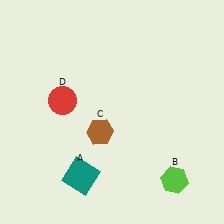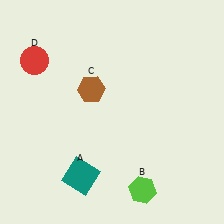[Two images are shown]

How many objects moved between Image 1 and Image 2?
3 objects moved between the two images.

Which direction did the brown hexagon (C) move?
The brown hexagon (C) moved up.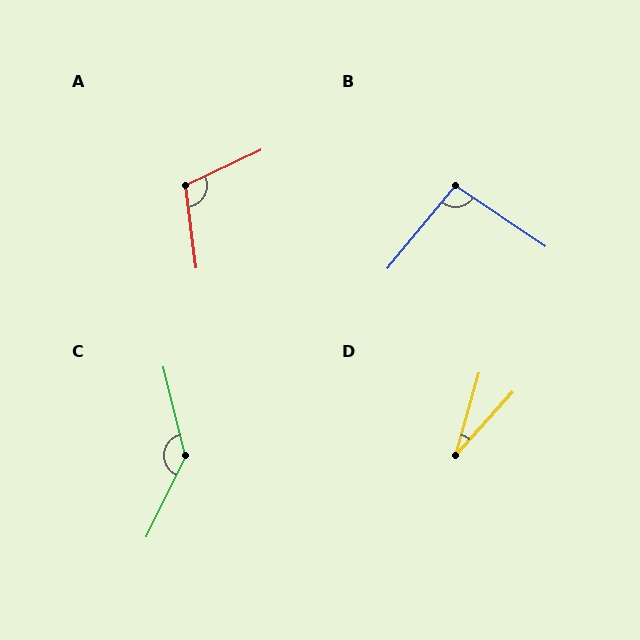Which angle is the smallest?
D, at approximately 26 degrees.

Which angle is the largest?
C, at approximately 141 degrees.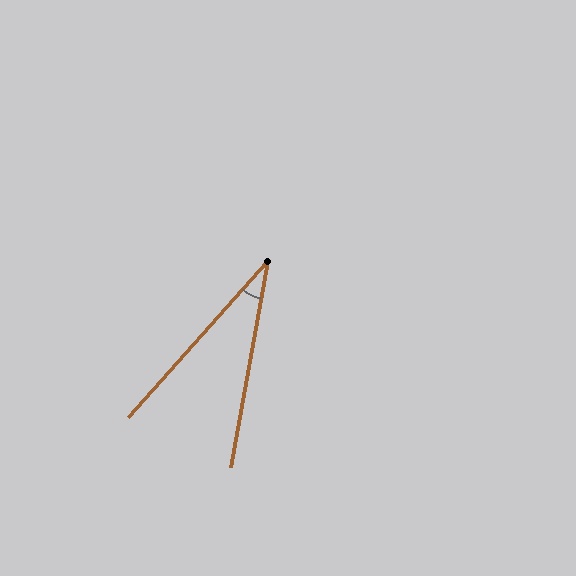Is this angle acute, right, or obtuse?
It is acute.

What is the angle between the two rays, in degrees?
Approximately 31 degrees.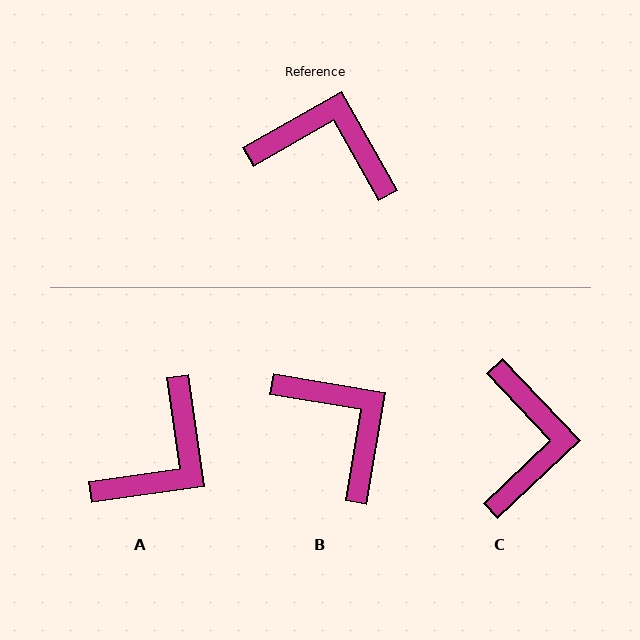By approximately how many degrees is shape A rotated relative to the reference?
Approximately 111 degrees clockwise.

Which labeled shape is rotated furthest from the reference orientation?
A, about 111 degrees away.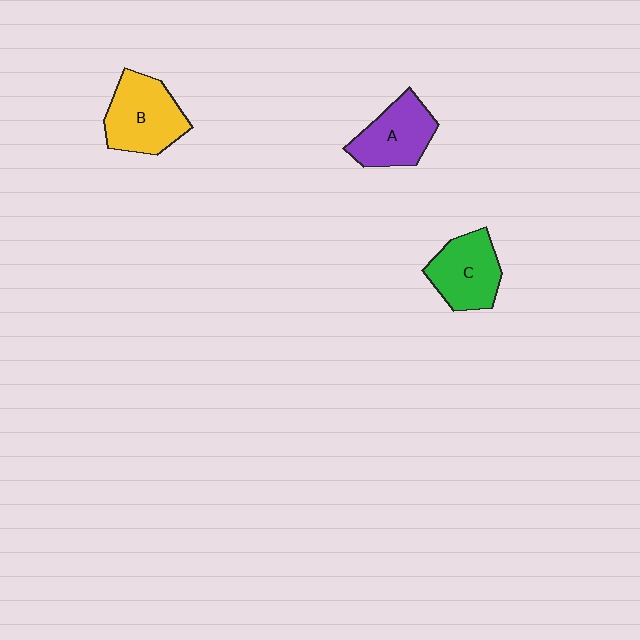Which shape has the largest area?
Shape B (yellow).